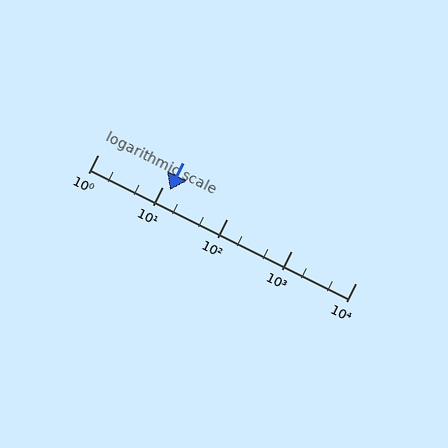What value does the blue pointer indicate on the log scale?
The pointer indicates approximately 13.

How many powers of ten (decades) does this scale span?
The scale spans 4 decades, from 1 to 10000.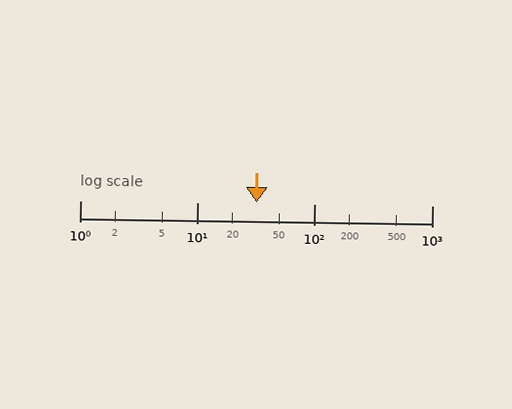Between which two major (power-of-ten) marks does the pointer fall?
The pointer is between 10 and 100.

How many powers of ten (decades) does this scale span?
The scale spans 3 decades, from 1 to 1000.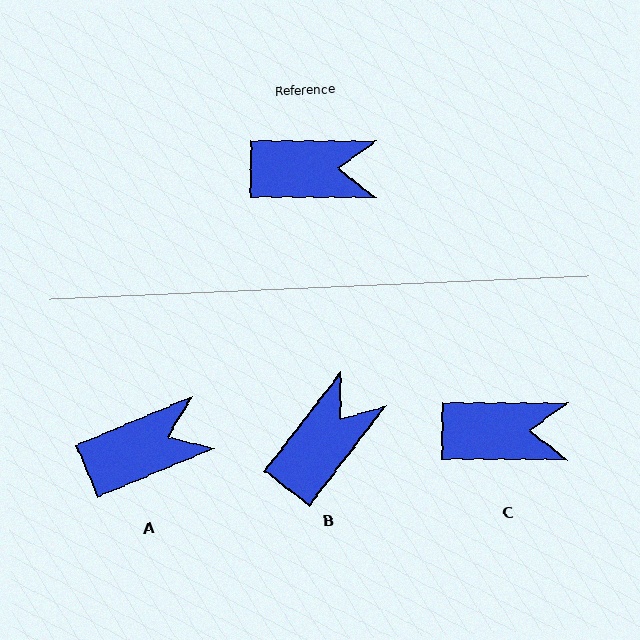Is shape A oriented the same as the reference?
No, it is off by about 23 degrees.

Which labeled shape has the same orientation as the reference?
C.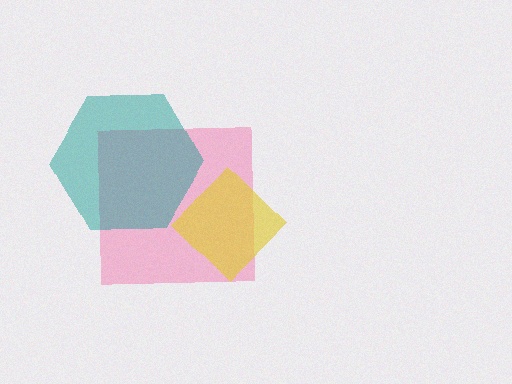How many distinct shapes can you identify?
There are 3 distinct shapes: a pink square, a teal hexagon, a yellow diamond.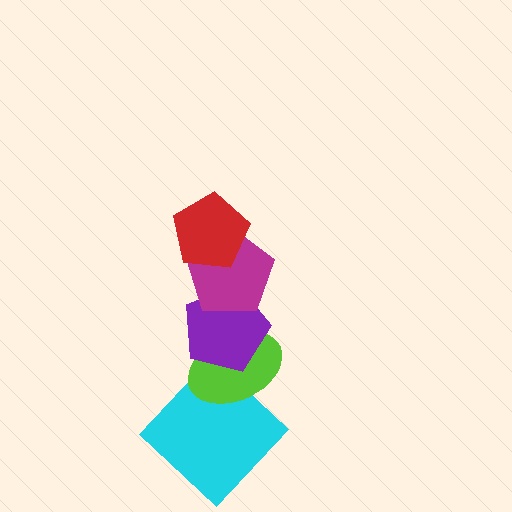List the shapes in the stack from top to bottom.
From top to bottom: the red pentagon, the magenta pentagon, the purple pentagon, the lime ellipse, the cyan diamond.